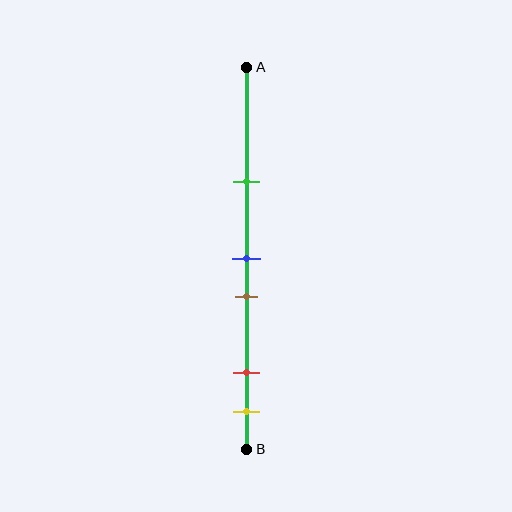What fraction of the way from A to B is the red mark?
The red mark is approximately 80% (0.8) of the way from A to B.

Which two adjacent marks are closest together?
The blue and brown marks are the closest adjacent pair.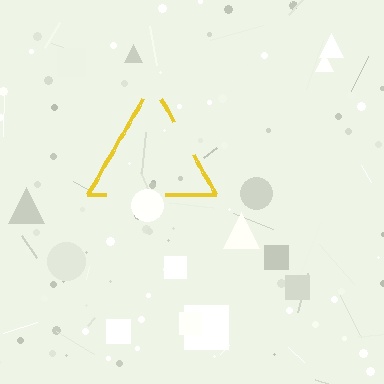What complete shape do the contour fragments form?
The contour fragments form a triangle.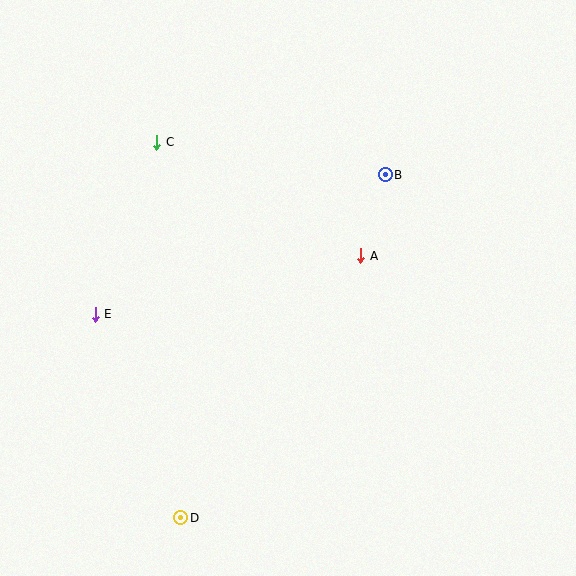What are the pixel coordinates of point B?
Point B is at (385, 175).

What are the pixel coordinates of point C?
Point C is at (157, 142).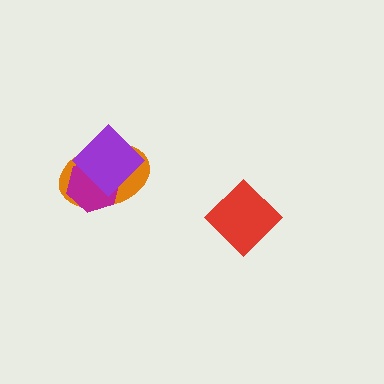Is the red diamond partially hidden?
No, no other shape covers it.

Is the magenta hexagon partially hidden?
Yes, it is partially covered by another shape.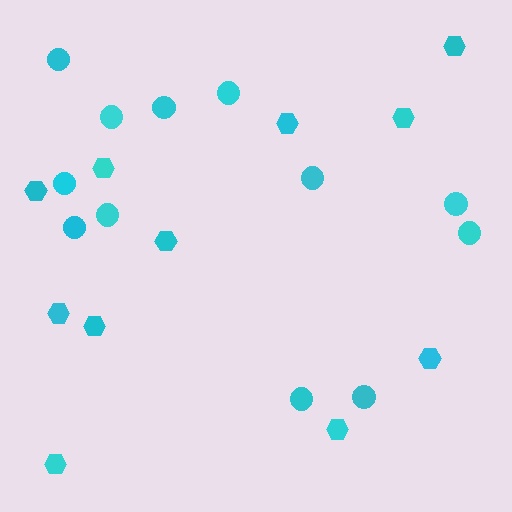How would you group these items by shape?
There are 2 groups: one group of hexagons (11) and one group of circles (12).